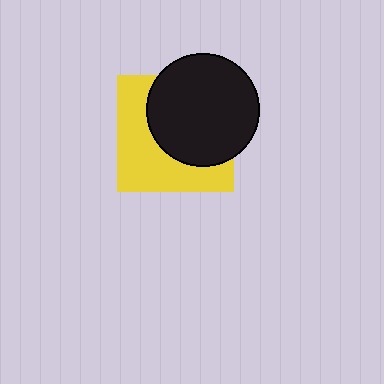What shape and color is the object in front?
The object in front is a black circle.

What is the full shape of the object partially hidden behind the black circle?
The partially hidden object is a yellow square.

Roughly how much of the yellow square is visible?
About half of it is visible (roughly 47%).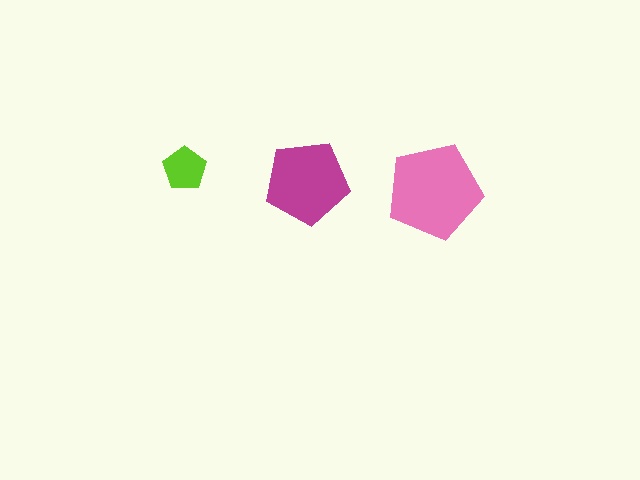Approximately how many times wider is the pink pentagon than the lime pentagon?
About 2 times wider.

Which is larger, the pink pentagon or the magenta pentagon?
The pink one.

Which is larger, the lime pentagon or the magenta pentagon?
The magenta one.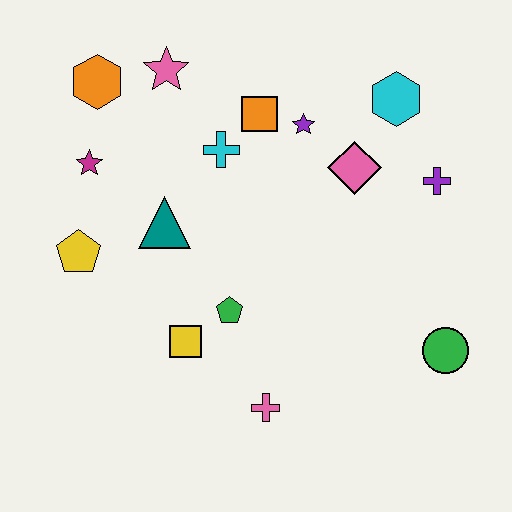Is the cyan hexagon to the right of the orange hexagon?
Yes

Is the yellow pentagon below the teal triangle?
Yes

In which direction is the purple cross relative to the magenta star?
The purple cross is to the right of the magenta star.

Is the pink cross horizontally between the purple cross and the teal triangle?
Yes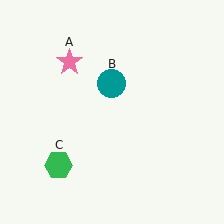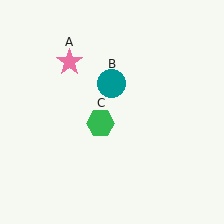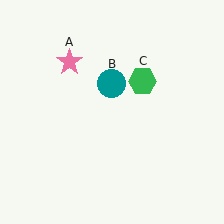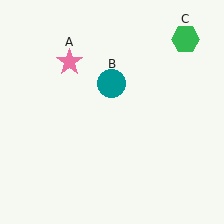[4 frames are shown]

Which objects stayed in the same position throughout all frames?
Pink star (object A) and teal circle (object B) remained stationary.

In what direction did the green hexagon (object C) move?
The green hexagon (object C) moved up and to the right.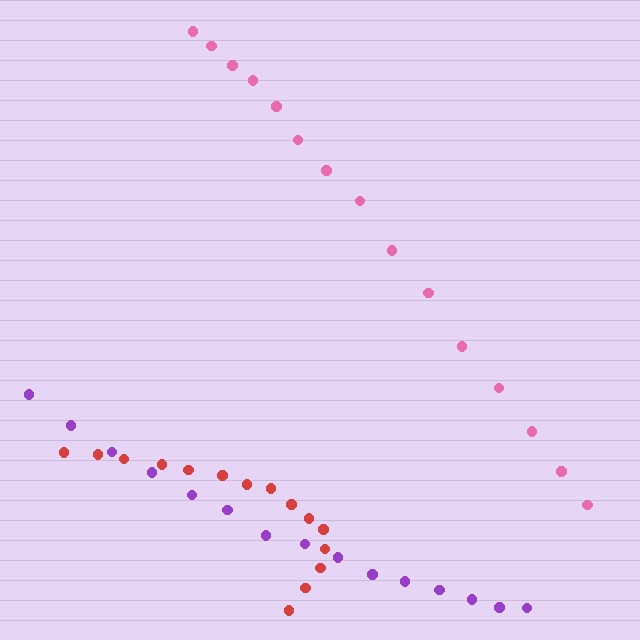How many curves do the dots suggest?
There are 3 distinct paths.